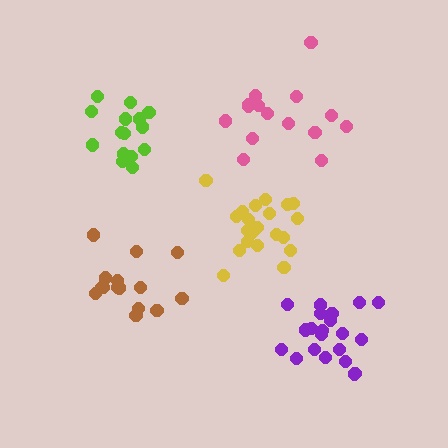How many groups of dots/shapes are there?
There are 5 groups.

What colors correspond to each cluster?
The clusters are colored: lime, yellow, purple, pink, brown.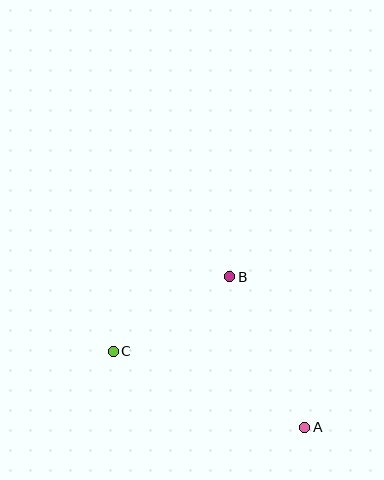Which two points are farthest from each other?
Points A and C are farthest from each other.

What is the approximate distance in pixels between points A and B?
The distance between A and B is approximately 168 pixels.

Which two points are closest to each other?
Points B and C are closest to each other.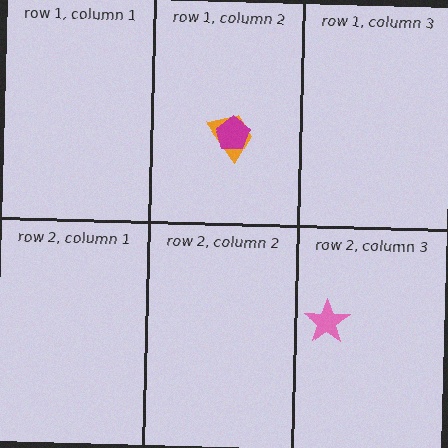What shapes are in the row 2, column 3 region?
The pink star.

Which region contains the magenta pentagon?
The row 1, column 2 region.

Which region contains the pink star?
The row 2, column 3 region.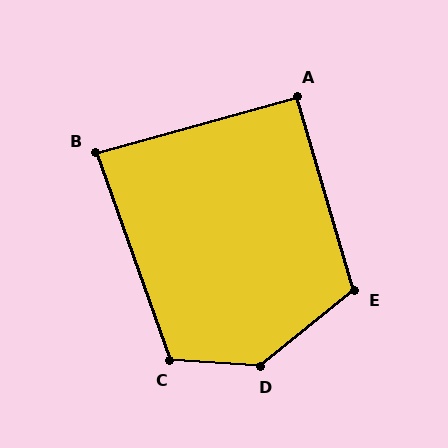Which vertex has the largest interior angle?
D, at approximately 138 degrees.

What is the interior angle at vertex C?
Approximately 113 degrees (obtuse).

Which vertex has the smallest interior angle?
B, at approximately 86 degrees.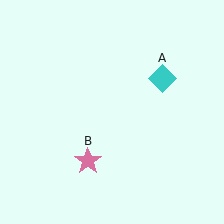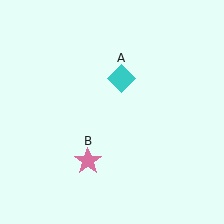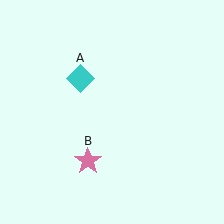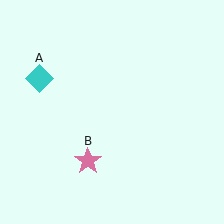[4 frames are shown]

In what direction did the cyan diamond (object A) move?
The cyan diamond (object A) moved left.